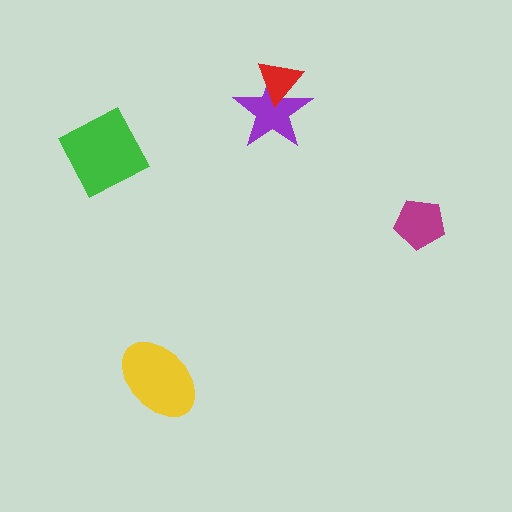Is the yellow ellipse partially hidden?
No, no other shape covers it.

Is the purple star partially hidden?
Yes, it is partially covered by another shape.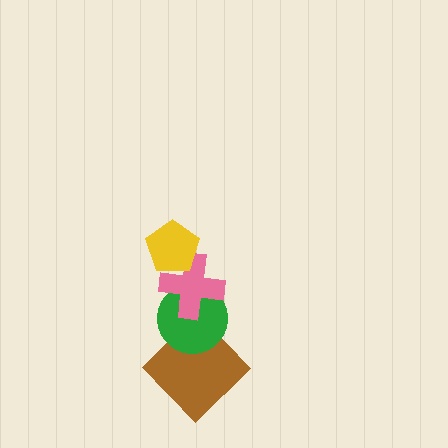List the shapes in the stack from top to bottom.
From top to bottom: the yellow pentagon, the pink cross, the green circle, the brown diamond.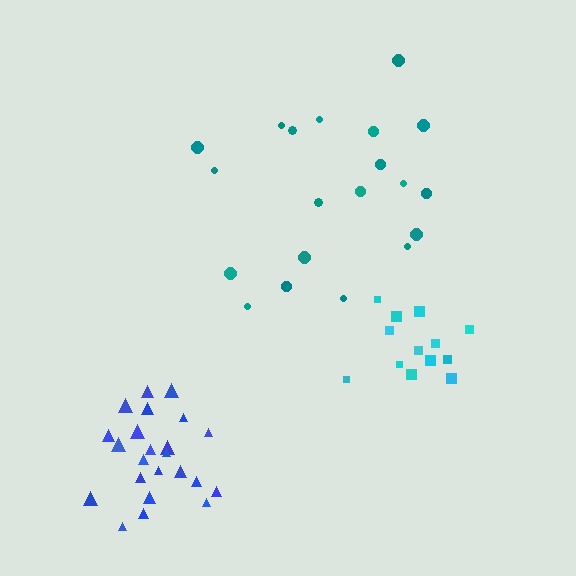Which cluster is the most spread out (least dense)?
Teal.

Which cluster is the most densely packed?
Cyan.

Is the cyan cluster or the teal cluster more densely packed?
Cyan.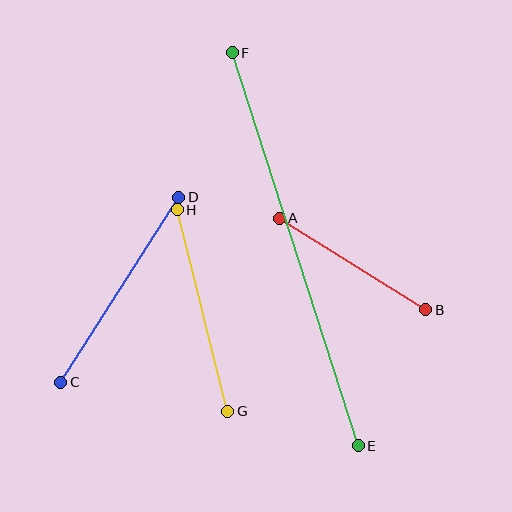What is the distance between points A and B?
The distance is approximately 173 pixels.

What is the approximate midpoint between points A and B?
The midpoint is at approximately (353, 264) pixels.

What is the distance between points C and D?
The distance is approximately 219 pixels.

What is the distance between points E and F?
The distance is approximately 413 pixels.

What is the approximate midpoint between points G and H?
The midpoint is at approximately (202, 311) pixels.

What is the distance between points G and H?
The distance is approximately 208 pixels.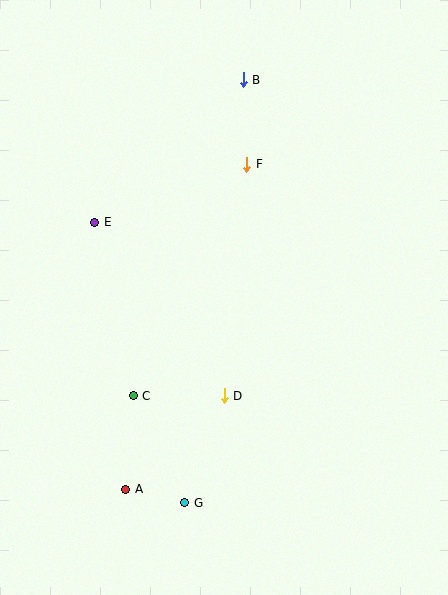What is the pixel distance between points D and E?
The distance between D and E is 217 pixels.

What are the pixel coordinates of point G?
Point G is at (185, 503).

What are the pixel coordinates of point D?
Point D is at (224, 396).